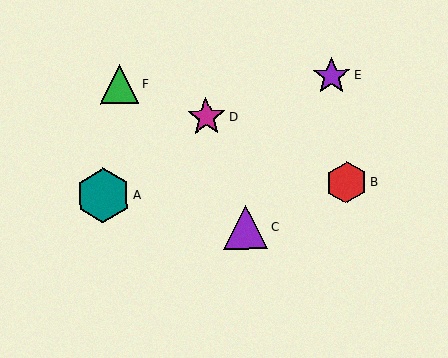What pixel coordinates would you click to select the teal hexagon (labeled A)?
Click at (103, 195) to select the teal hexagon A.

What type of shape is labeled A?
Shape A is a teal hexagon.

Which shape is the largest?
The teal hexagon (labeled A) is the largest.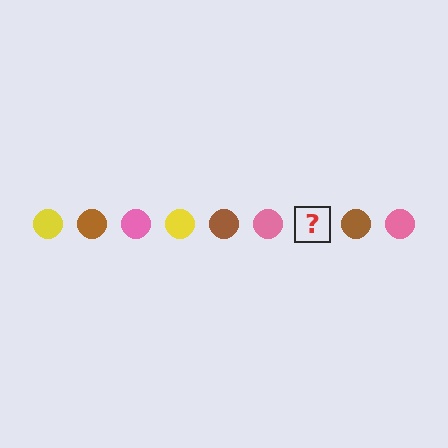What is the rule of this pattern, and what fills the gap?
The rule is that the pattern cycles through yellow, brown, pink circles. The gap should be filled with a yellow circle.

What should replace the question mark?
The question mark should be replaced with a yellow circle.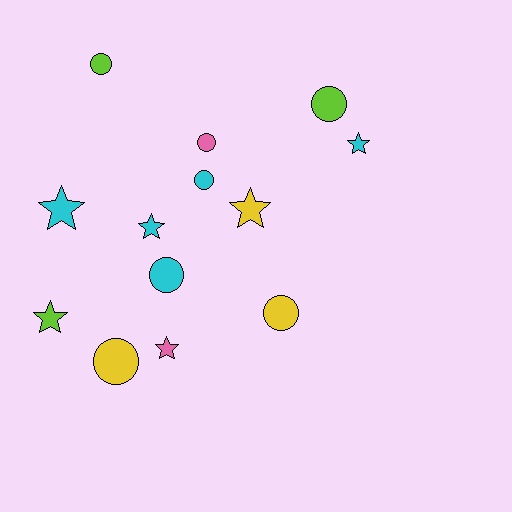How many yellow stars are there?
There is 1 yellow star.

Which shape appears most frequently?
Circle, with 7 objects.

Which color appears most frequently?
Cyan, with 5 objects.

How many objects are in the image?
There are 13 objects.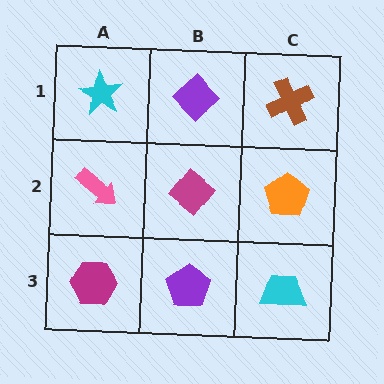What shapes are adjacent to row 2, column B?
A purple diamond (row 1, column B), a purple pentagon (row 3, column B), a pink arrow (row 2, column A), an orange pentagon (row 2, column C).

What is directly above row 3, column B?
A magenta diamond.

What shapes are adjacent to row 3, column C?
An orange pentagon (row 2, column C), a purple pentagon (row 3, column B).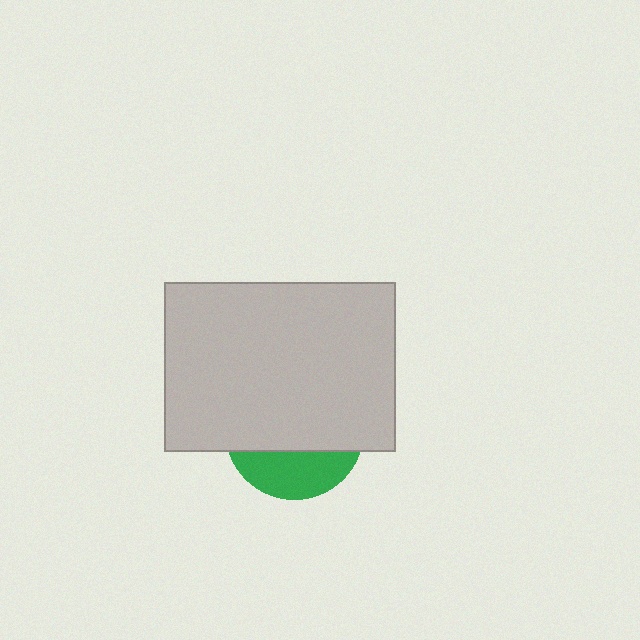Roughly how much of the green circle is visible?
A small part of it is visible (roughly 31%).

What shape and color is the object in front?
The object in front is a light gray rectangle.